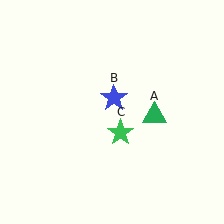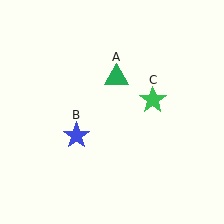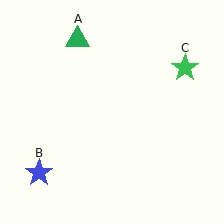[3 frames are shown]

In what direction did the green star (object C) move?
The green star (object C) moved up and to the right.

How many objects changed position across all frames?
3 objects changed position: green triangle (object A), blue star (object B), green star (object C).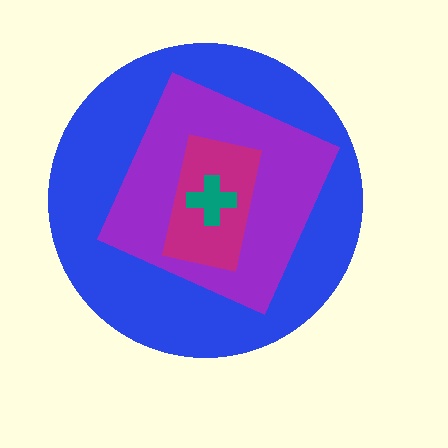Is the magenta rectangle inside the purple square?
Yes.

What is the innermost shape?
The teal cross.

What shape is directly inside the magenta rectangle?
The teal cross.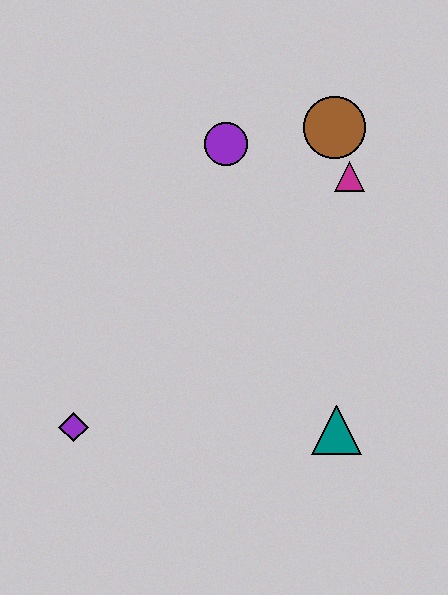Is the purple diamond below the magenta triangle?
Yes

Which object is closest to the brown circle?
The magenta triangle is closest to the brown circle.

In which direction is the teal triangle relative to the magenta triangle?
The teal triangle is below the magenta triangle.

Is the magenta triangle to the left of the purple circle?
No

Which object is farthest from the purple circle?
The purple diamond is farthest from the purple circle.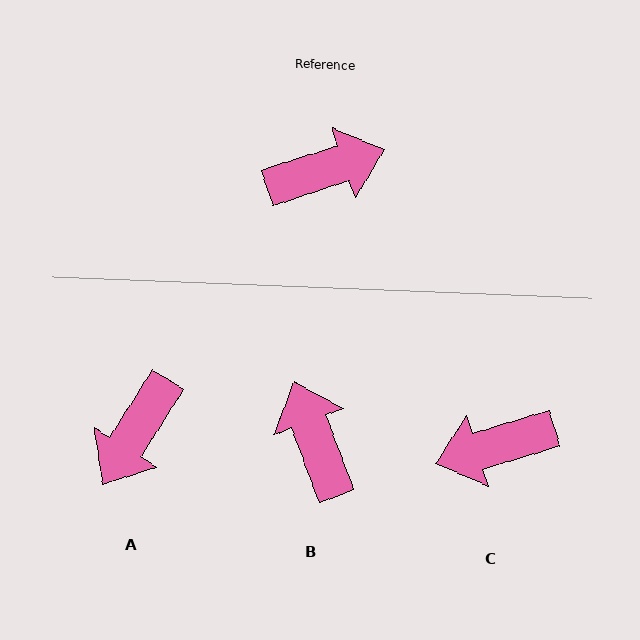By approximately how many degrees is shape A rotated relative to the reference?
Approximately 140 degrees clockwise.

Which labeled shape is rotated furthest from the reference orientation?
C, about 178 degrees away.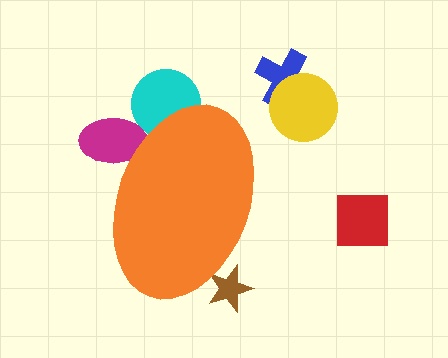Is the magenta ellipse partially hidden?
Yes, the magenta ellipse is partially hidden behind the orange ellipse.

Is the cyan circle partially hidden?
Yes, the cyan circle is partially hidden behind the orange ellipse.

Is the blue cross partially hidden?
No, the blue cross is fully visible.